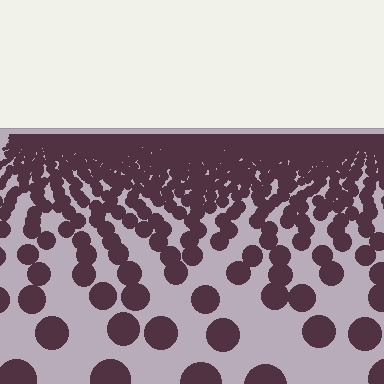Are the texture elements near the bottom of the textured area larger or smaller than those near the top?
Larger. Near the bottom, elements are closer to the viewer and appear at a bigger on-screen size.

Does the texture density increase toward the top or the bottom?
Density increases toward the top.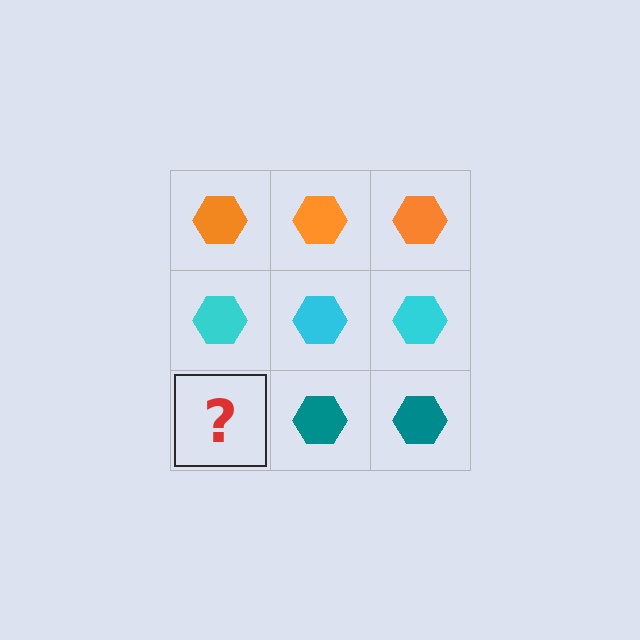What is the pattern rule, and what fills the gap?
The rule is that each row has a consistent color. The gap should be filled with a teal hexagon.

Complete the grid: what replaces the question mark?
The question mark should be replaced with a teal hexagon.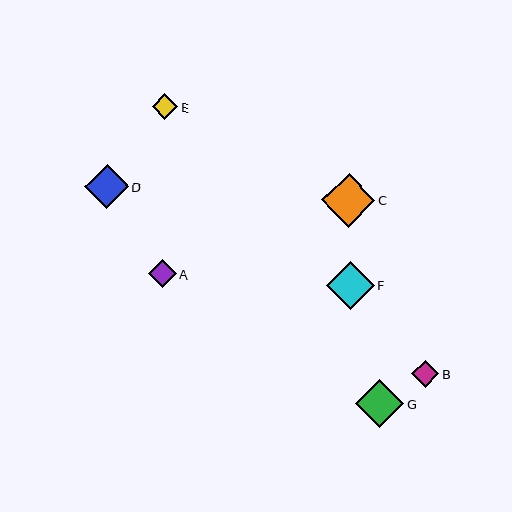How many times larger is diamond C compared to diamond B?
Diamond C is approximately 2.0 times the size of diamond B.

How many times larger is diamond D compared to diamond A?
Diamond D is approximately 1.6 times the size of diamond A.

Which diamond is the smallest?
Diamond E is the smallest with a size of approximately 25 pixels.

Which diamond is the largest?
Diamond C is the largest with a size of approximately 53 pixels.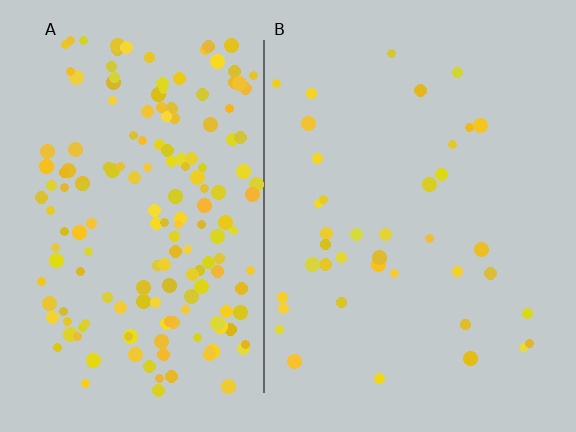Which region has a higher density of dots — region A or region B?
A (the left).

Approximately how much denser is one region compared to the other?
Approximately 4.5× — region A over region B.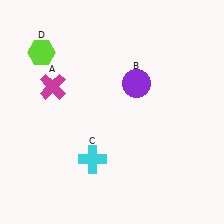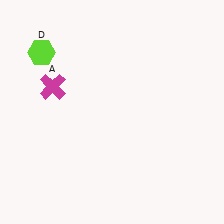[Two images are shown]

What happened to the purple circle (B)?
The purple circle (B) was removed in Image 2. It was in the top-right area of Image 1.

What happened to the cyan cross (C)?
The cyan cross (C) was removed in Image 2. It was in the bottom-left area of Image 1.